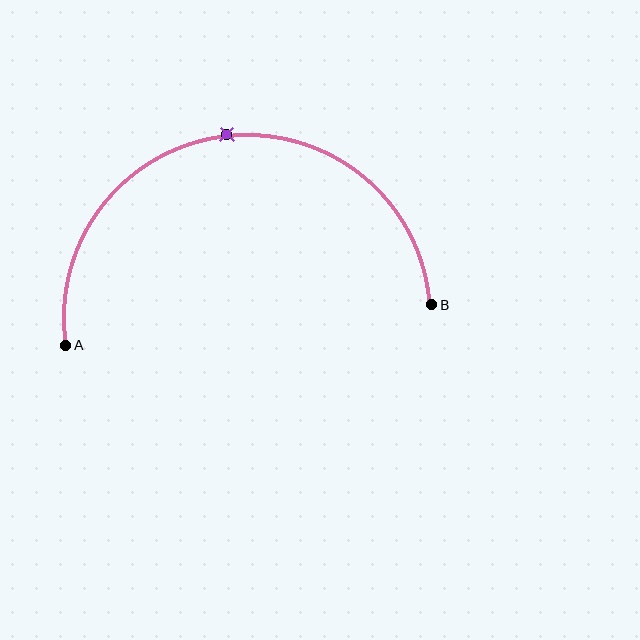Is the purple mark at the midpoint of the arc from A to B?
Yes. The purple mark lies on the arc at equal arc-length from both A and B — it is the arc midpoint.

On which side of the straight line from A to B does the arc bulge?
The arc bulges above the straight line connecting A and B.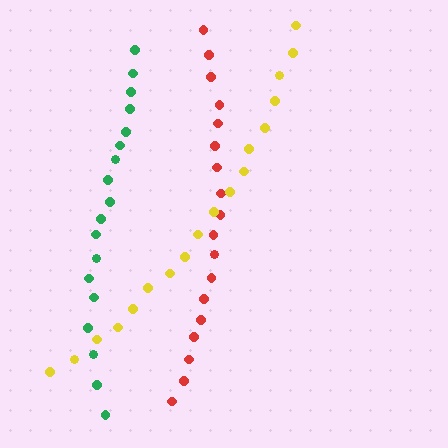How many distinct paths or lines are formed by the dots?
There are 3 distinct paths.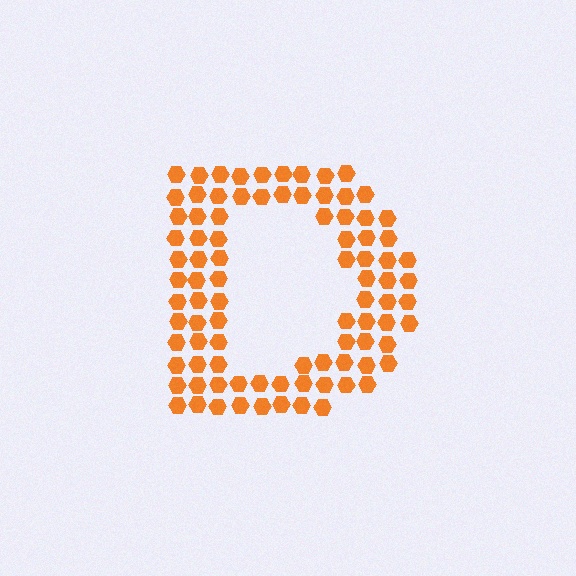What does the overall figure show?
The overall figure shows the letter D.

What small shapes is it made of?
It is made of small hexagons.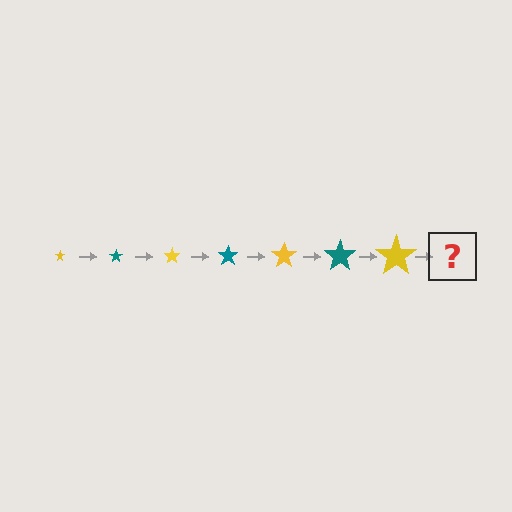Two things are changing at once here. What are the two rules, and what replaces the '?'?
The two rules are that the star grows larger each step and the color cycles through yellow and teal. The '?' should be a teal star, larger than the previous one.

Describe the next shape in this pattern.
It should be a teal star, larger than the previous one.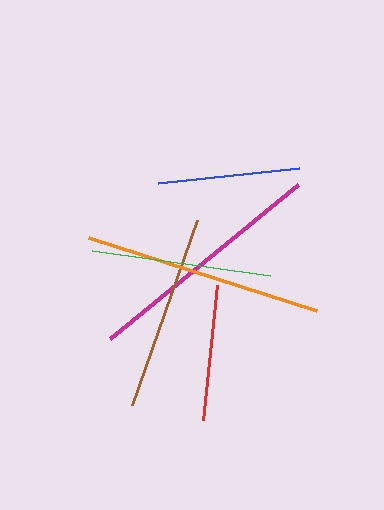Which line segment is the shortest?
The red line is the shortest at approximately 136 pixels.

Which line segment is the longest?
The magenta line is the longest at approximately 243 pixels.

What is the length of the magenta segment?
The magenta segment is approximately 243 pixels long.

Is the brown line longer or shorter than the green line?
The brown line is longer than the green line.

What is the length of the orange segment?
The orange segment is approximately 239 pixels long.